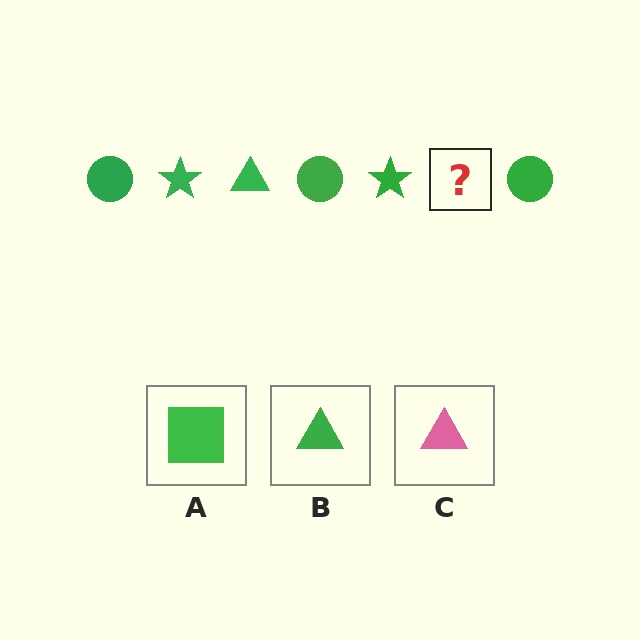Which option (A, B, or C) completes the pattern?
B.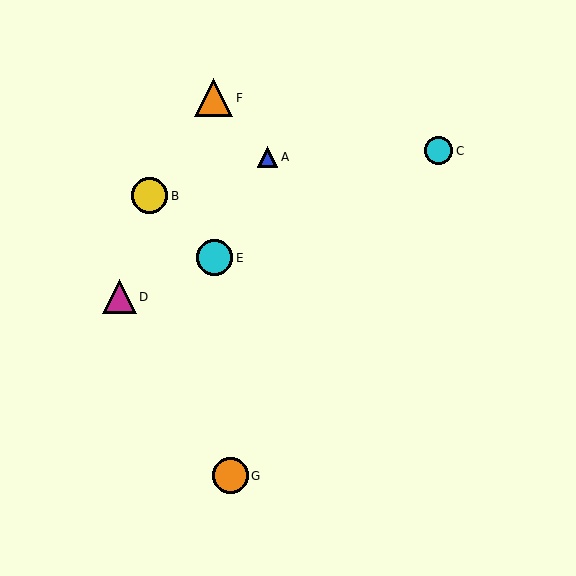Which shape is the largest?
The orange triangle (labeled F) is the largest.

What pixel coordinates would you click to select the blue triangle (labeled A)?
Click at (268, 157) to select the blue triangle A.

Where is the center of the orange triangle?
The center of the orange triangle is at (214, 98).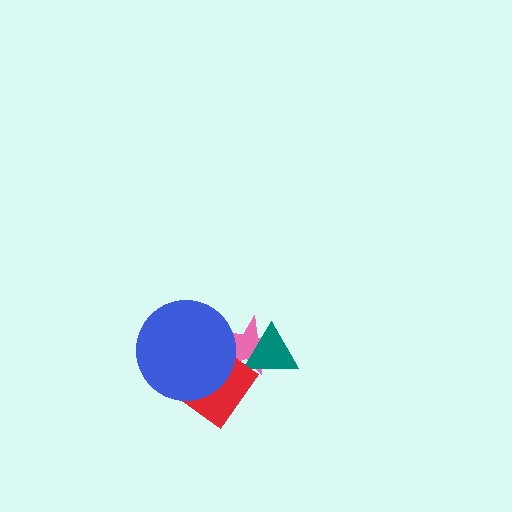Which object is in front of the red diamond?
The blue circle is in front of the red diamond.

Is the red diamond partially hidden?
Yes, it is partially covered by another shape.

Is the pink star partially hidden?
Yes, it is partially covered by another shape.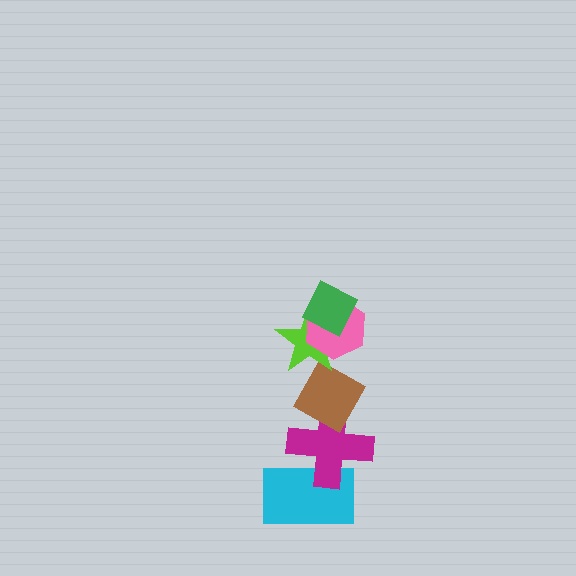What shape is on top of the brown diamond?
The lime star is on top of the brown diamond.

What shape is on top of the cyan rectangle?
The magenta cross is on top of the cyan rectangle.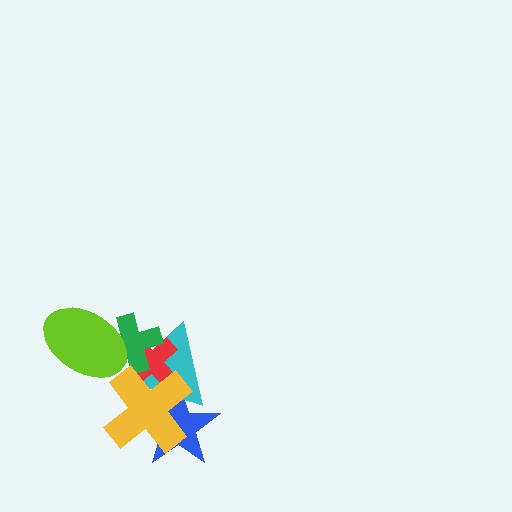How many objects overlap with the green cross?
3 objects overlap with the green cross.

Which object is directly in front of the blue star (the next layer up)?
The cyan triangle is directly in front of the blue star.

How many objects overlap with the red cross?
3 objects overlap with the red cross.